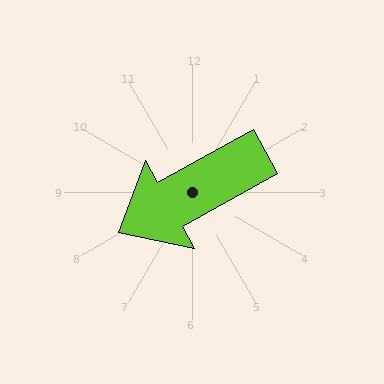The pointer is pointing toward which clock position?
Roughly 8 o'clock.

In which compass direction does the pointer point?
Southwest.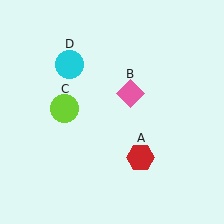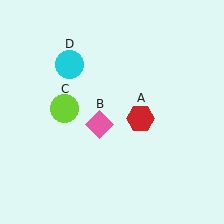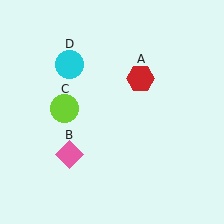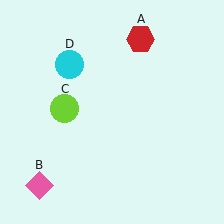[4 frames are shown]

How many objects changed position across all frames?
2 objects changed position: red hexagon (object A), pink diamond (object B).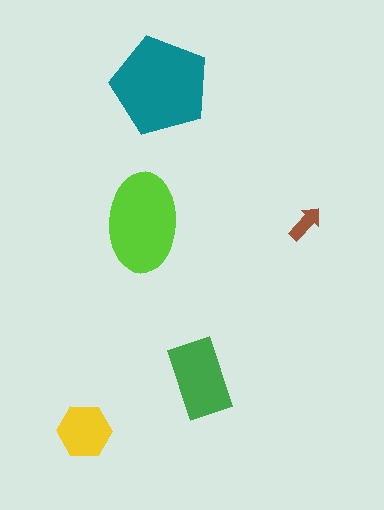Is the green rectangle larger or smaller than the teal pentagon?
Smaller.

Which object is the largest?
The teal pentagon.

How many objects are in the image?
There are 5 objects in the image.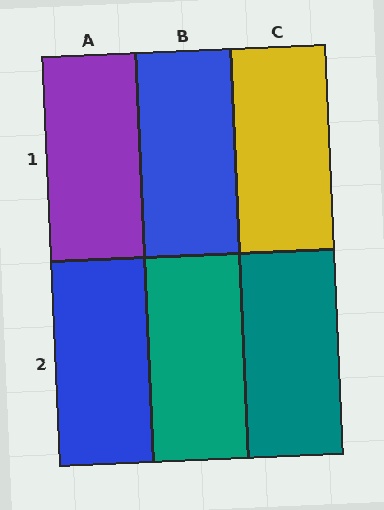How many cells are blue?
2 cells are blue.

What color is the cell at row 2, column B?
Teal.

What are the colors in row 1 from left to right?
Purple, blue, yellow.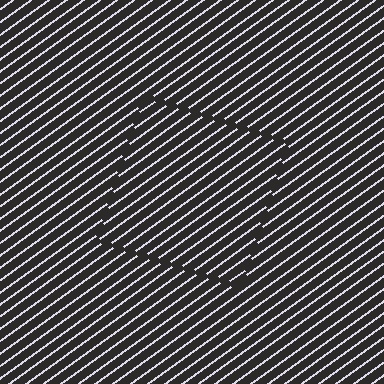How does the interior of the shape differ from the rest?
The interior of the shape contains the same grating, shifted by half a period — the contour is defined by the phase discontinuity where line-ends from the inner and outer gratings abut.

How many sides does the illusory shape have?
4 sides — the line-ends trace a square.